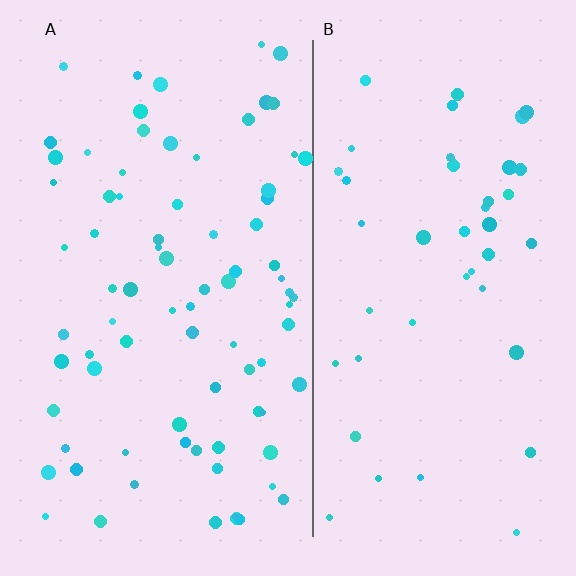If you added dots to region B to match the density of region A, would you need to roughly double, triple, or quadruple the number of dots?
Approximately double.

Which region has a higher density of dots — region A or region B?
A (the left).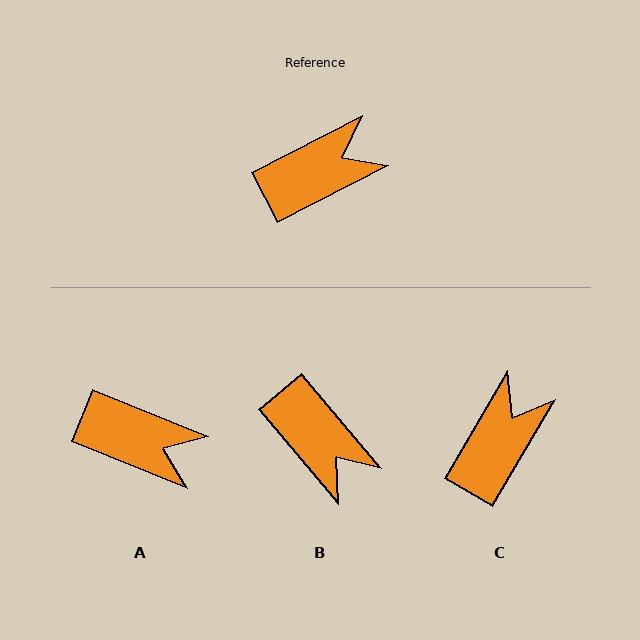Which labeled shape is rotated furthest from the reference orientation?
B, about 77 degrees away.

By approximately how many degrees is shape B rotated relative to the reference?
Approximately 77 degrees clockwise.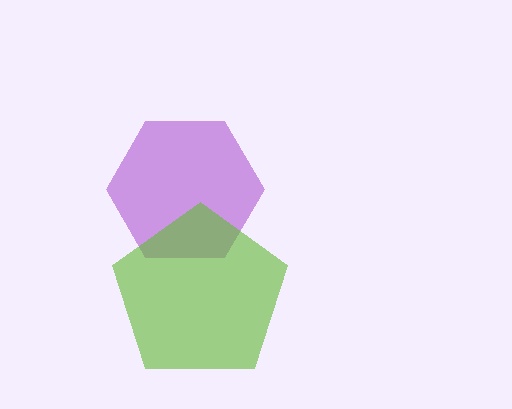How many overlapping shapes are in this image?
There are 2 overlapping shapes in the image.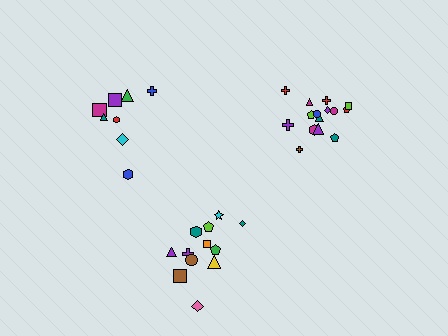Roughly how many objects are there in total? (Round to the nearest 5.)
Roughly 35 objects in total.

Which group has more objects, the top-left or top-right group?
The top-right group.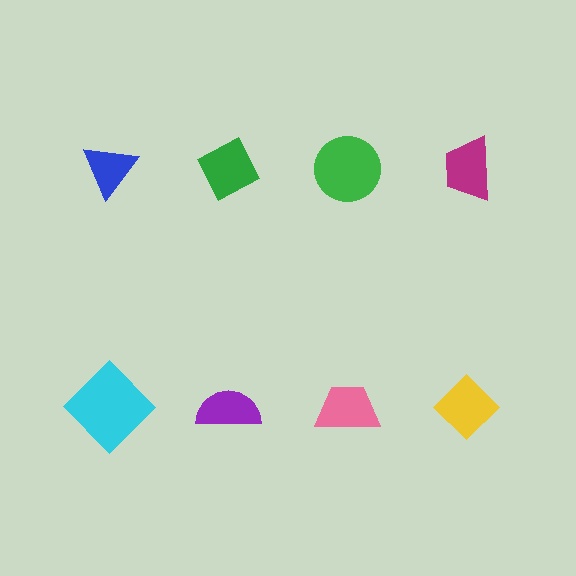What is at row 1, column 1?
A blue triangle.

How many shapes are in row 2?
4 shapes.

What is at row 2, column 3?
A pink trapezoid.